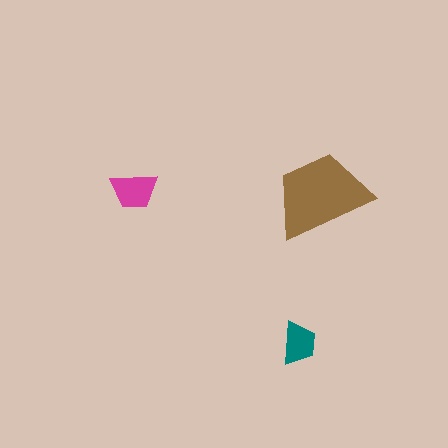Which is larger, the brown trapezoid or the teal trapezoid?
The brown one.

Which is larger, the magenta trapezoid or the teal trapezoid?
The magenta one.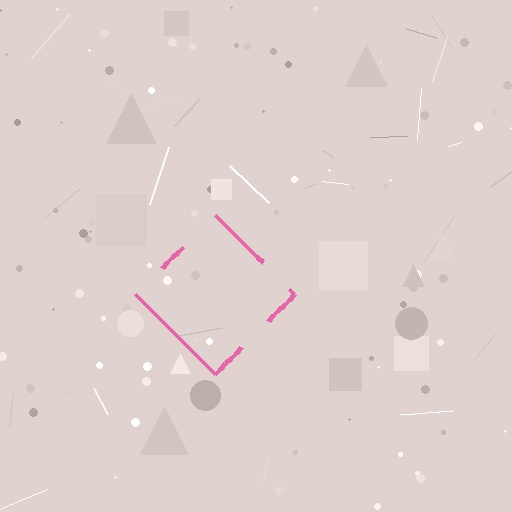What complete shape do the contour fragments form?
The contour fragments form a diamond.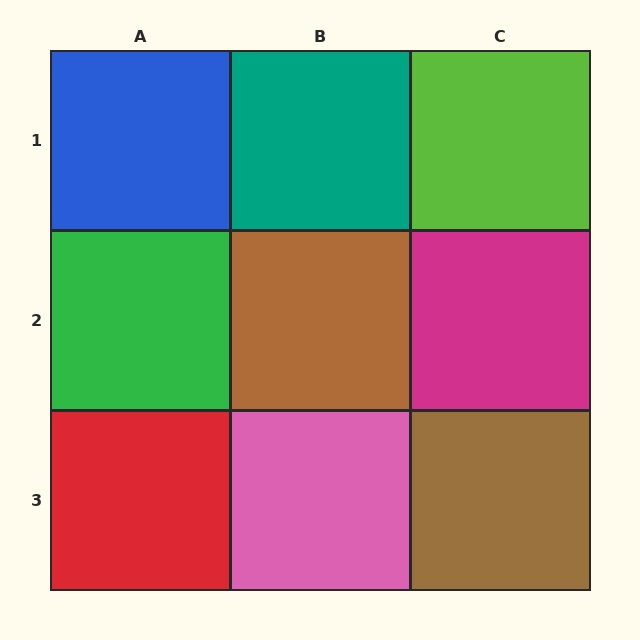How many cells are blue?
1 cell is blue.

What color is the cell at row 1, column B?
Teal.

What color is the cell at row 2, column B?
Brown.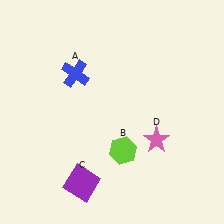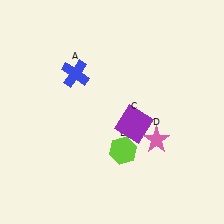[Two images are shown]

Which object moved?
The purple square (C) moved up.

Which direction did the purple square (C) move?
The purple square (C) moved up.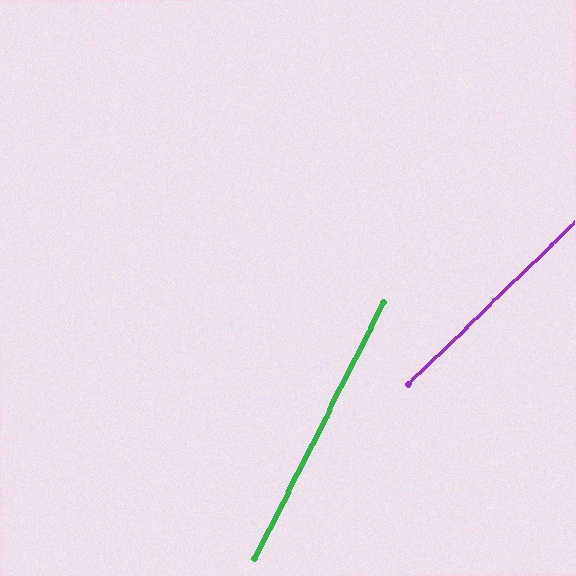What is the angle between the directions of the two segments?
Approximately 19 degrees.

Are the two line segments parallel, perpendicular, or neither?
Neither parallel nor perpendicular — they differ by about 19°.